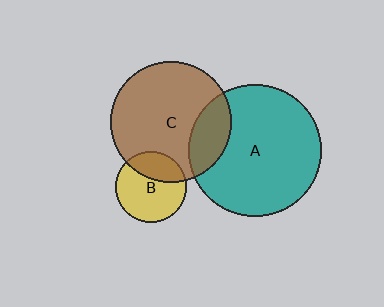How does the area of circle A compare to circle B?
Approximately 3.5 times.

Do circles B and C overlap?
Yes.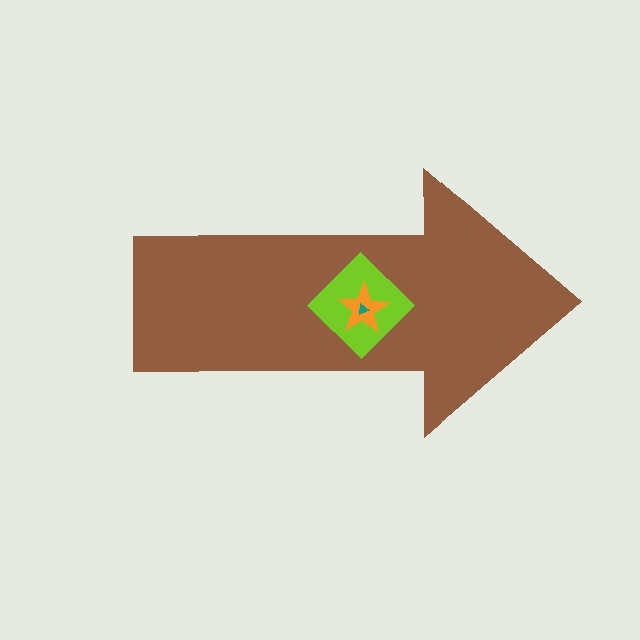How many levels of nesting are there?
4.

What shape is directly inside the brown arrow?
The lime diamond.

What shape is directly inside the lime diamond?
The orange star.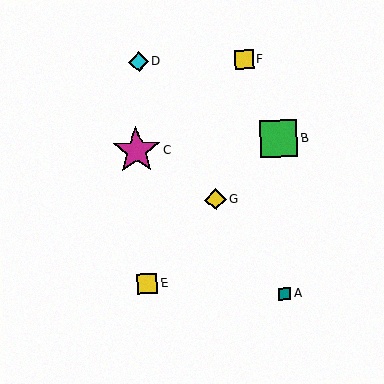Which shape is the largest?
The magenta star (labeled C) is the largest.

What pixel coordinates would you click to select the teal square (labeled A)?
Click at (284, 294) to select the teal square A.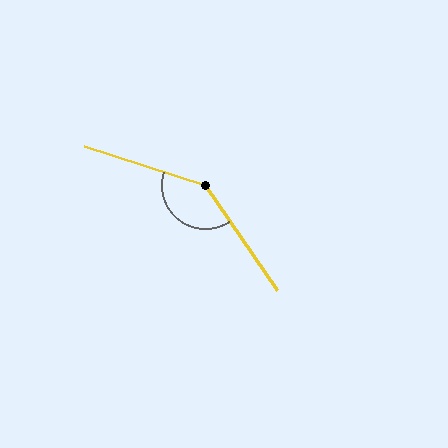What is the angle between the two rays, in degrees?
Approximately 142 degrees.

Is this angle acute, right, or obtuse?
It is obtuse.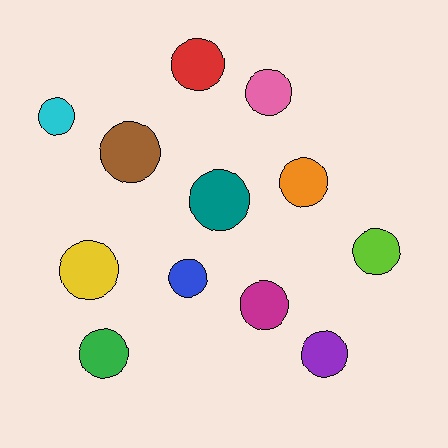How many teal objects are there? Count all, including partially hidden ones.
There is 1 teal object.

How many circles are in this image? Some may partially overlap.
There are 12 circles.